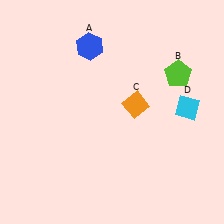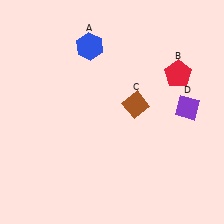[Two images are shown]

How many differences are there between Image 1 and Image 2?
There are 3 differences between the two images.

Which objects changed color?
B changed from lime to red. C changed from orange to brown. D changed from cyan to purple.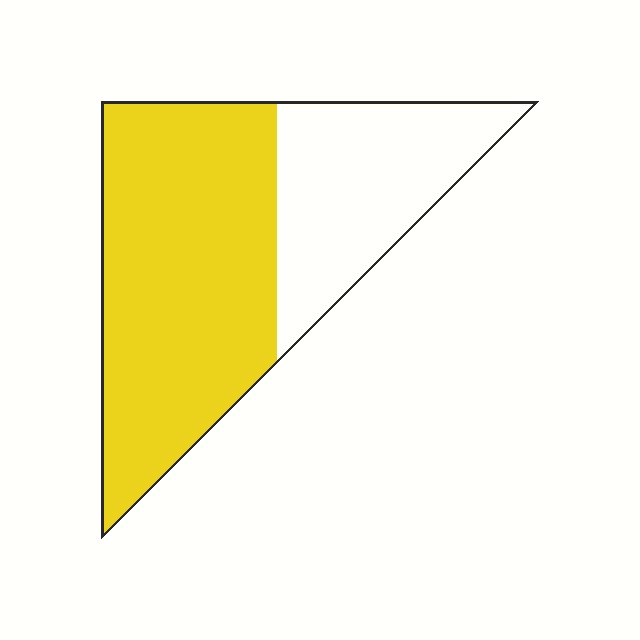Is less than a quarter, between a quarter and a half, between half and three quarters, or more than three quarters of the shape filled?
Between half and three quarters.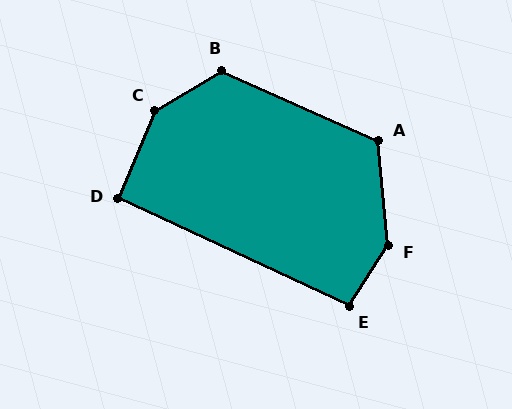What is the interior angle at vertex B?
Approximately 125 degrees (obtuse).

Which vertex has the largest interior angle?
C, at approximately 144 degrees.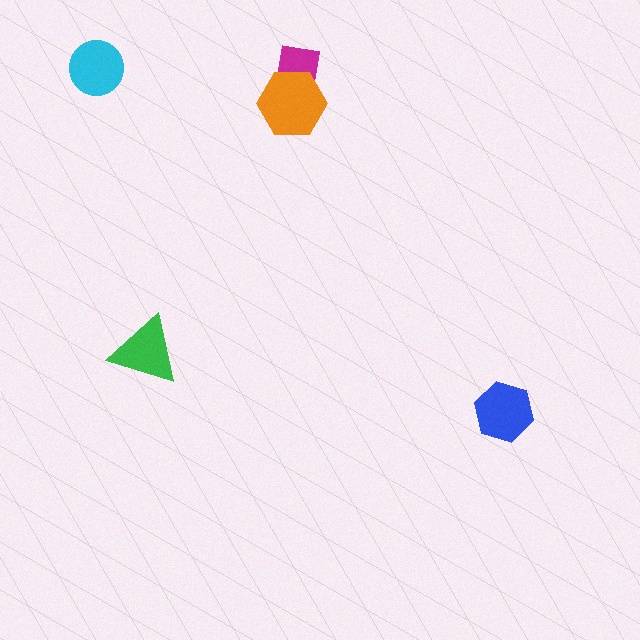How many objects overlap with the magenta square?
1 object overlaps with the magenta square.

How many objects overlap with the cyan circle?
0 objects overlap with the cyan circle.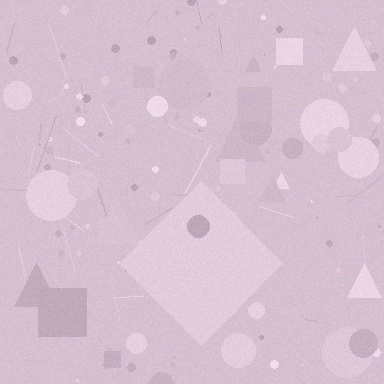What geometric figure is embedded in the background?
A diamond is embedded in the background.